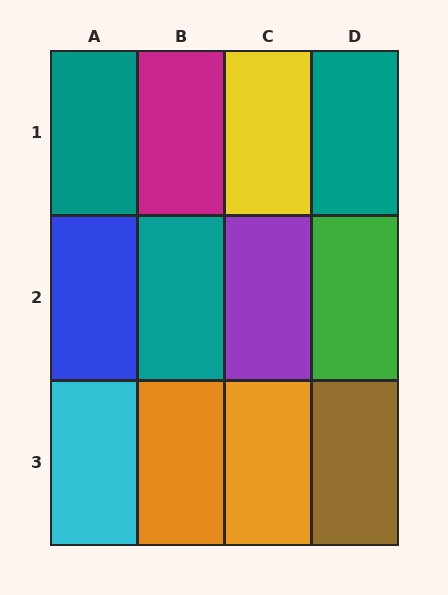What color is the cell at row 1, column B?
Magenta.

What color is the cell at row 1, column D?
Teal.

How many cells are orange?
2 cells are orange.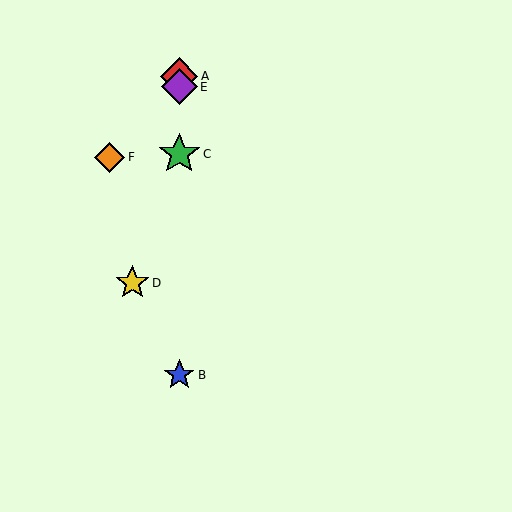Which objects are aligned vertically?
Objects A, B, C, E are aligned vertically.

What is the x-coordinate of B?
Object B is at x≈179.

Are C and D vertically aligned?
No, C is at x≈179 and D is at x≈132.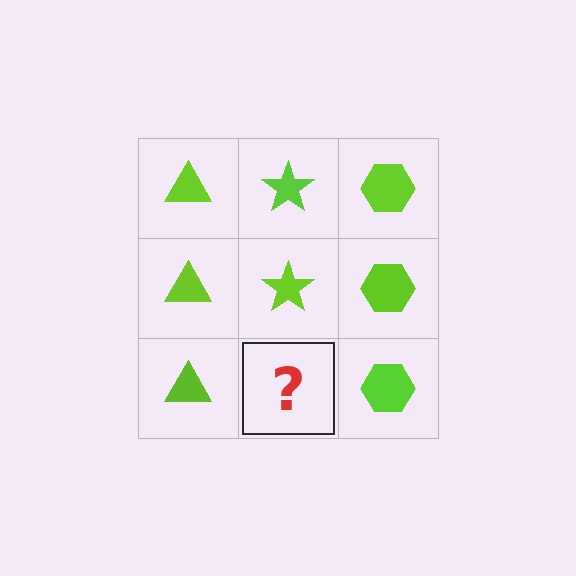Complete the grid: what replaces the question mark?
The question mark should be replaced with a lime star.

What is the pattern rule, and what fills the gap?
The rule is that each column has a consistent shape. The gap should be filled with a lime star.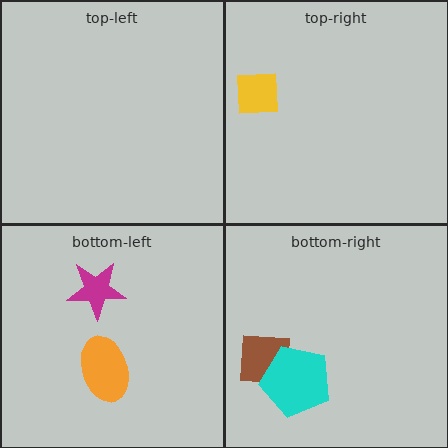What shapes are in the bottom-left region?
The magenta star, the orange ellipse.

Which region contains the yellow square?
The top-right region.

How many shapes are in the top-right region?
1.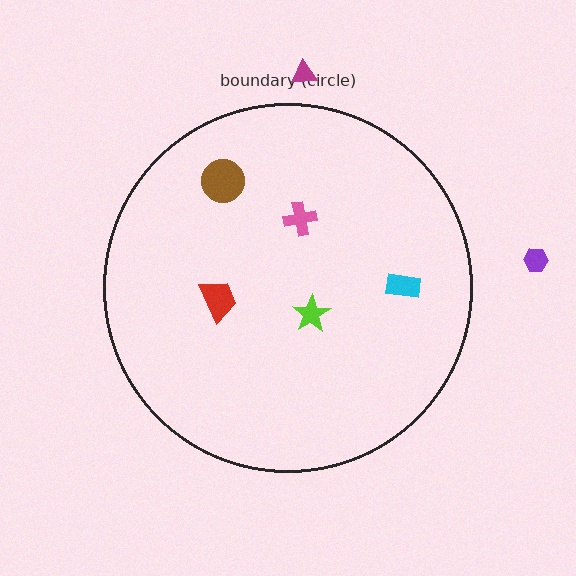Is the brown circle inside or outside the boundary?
Inside.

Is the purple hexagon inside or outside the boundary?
Outside.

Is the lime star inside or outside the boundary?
Inside.